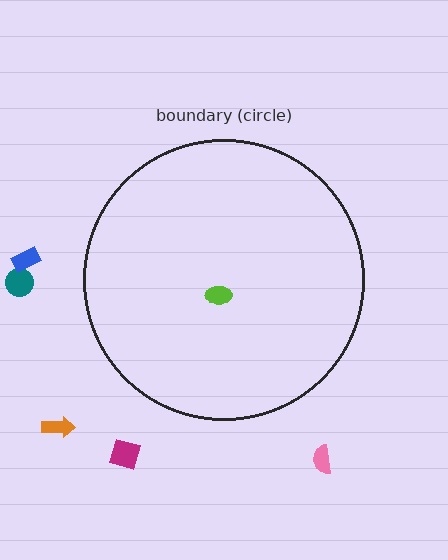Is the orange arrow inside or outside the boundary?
Outside.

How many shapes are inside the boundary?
1 inside, 5 outside.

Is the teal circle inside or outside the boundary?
Outside.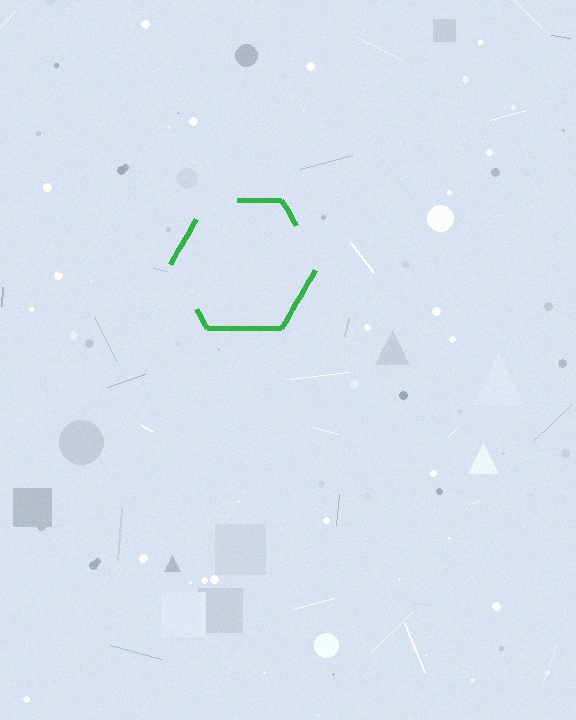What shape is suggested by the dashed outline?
The dashed outline suggests a hexagon.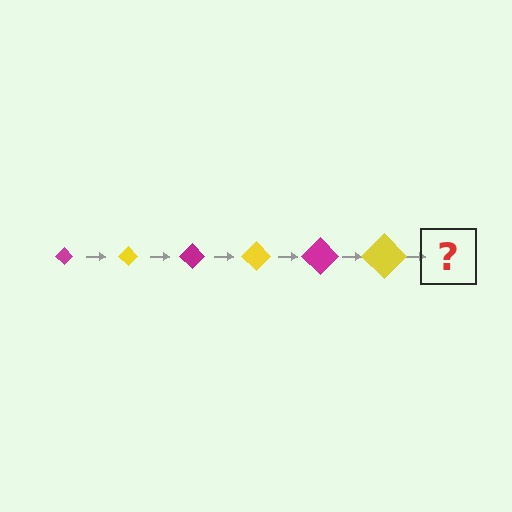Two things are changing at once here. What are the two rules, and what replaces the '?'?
The two rules are that the diamond grows larger each step and the color cycles through magenta and yellow. The '?' should be a magenta diamond, larger than the previous one.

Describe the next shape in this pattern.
It should be a magenta diamond, larger than the previous one.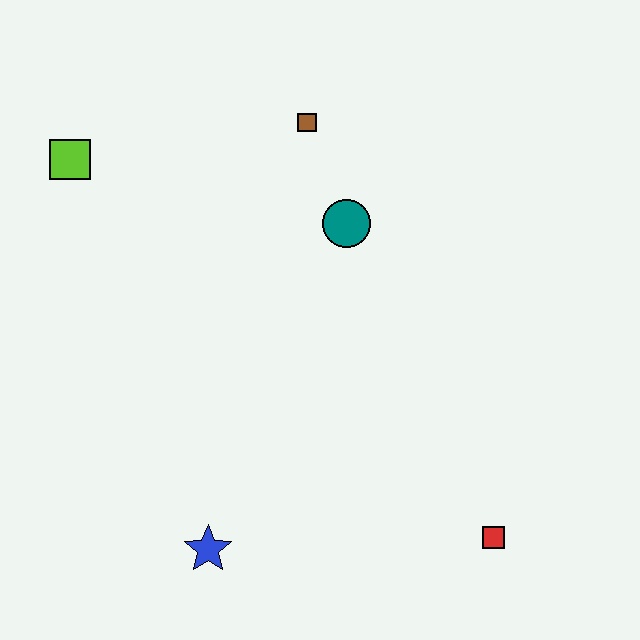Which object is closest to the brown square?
The teal circle is closest to the brown square.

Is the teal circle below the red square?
No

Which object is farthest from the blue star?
The brown square is farthest from the blue star.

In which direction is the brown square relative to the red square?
The brown square is above the red square.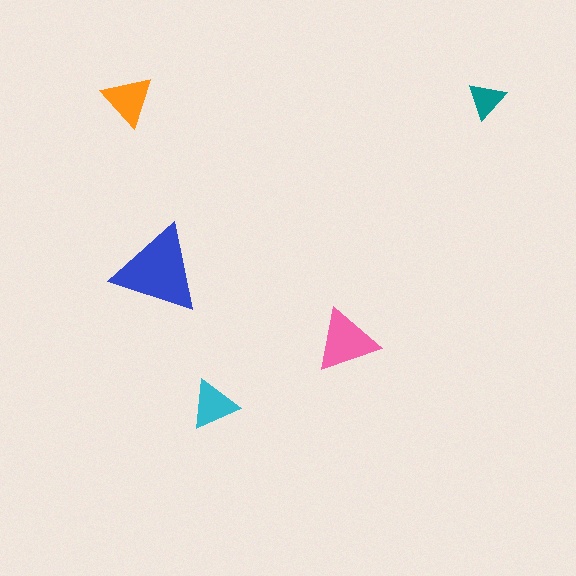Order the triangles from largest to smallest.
the blue one, the pink one, the orange one, the cyan one, the teal one.